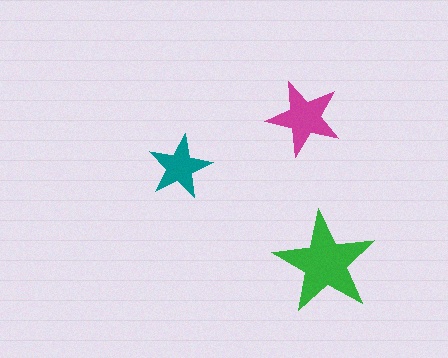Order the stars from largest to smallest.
the green one, the magenta one, the teal one.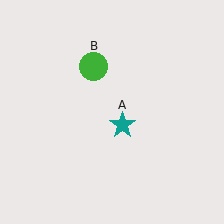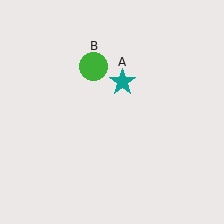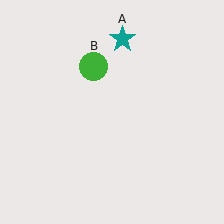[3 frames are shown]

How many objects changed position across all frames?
1 object changed position: teal star (object A).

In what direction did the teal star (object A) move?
The teal star (object A) moved up.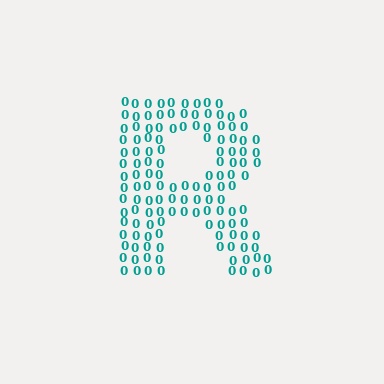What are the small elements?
The small elements are digit 0's.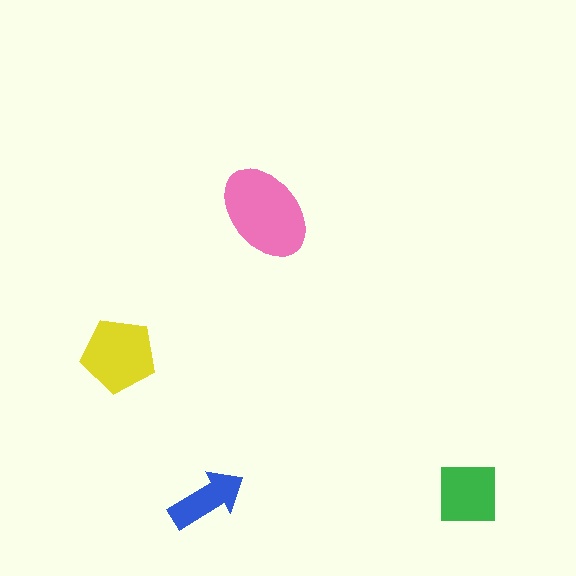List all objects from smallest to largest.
The blue arrow, the green square, the yellow pentagon, the pink ellipse.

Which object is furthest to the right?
The green square is rightmost.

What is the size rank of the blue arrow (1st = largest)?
4th.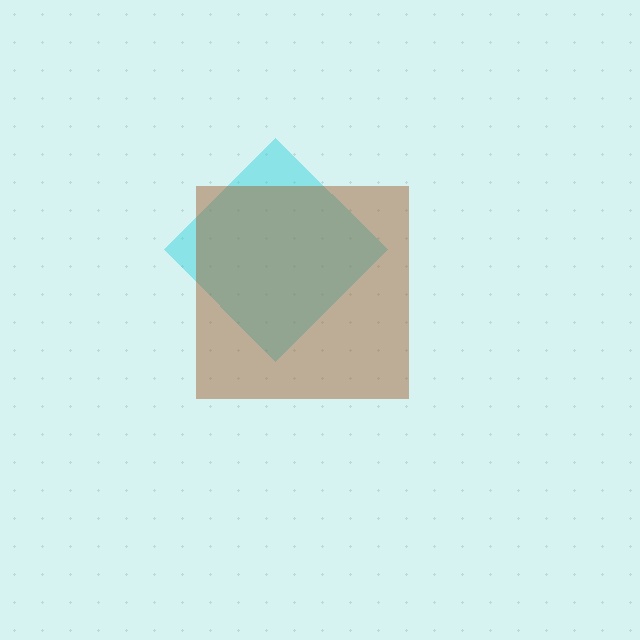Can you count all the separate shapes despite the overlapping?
Yes, there are 2 separate shapes.